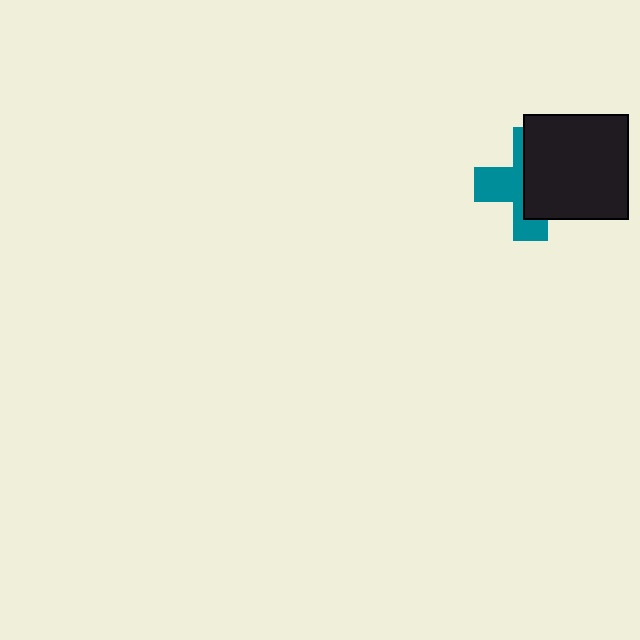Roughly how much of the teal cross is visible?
About half of it is visible (roughly 46%).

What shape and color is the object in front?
The object in front is a black square.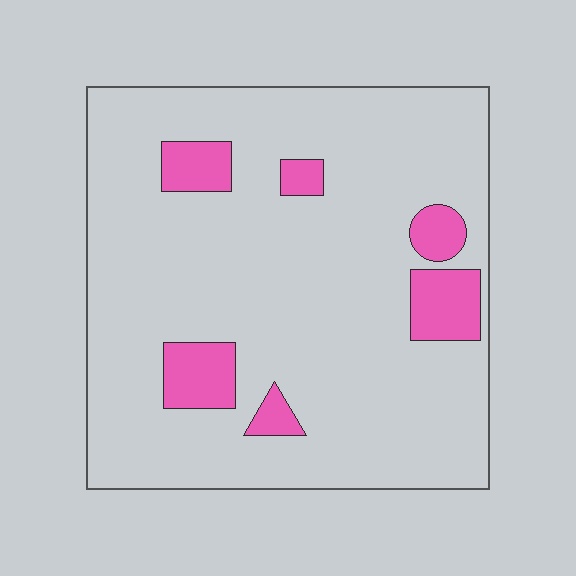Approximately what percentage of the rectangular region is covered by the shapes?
Approximately 10%.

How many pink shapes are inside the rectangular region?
6.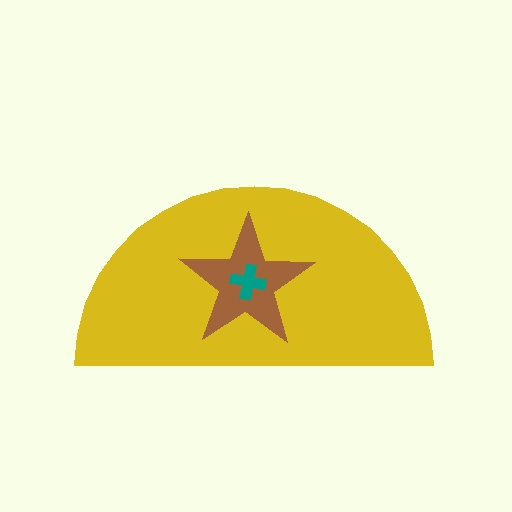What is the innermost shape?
The teal cross.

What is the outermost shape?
The yellow semicircle.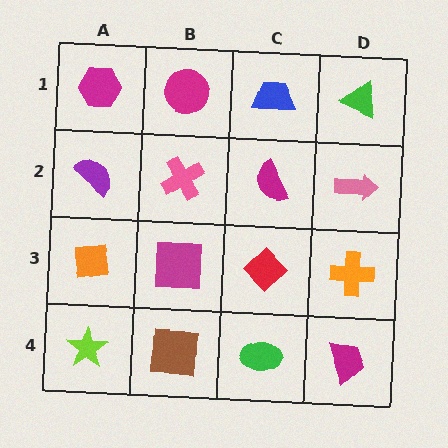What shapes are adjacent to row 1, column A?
A purple semicircle (row 2, column A), a magenta circle (row 1, column B).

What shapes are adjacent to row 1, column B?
A pink cross (row 2, column B), a magenta hexagon (row 1, column A), a blue trapezoid (row 1, column C).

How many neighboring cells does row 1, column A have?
2.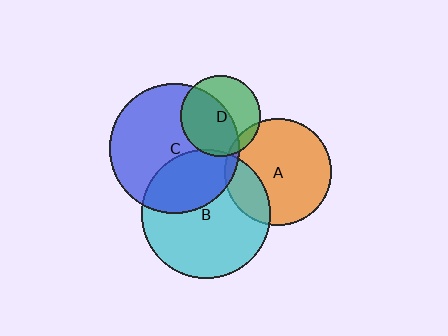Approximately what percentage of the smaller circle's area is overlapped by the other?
Approximately 35%.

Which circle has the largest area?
Circle C (blue).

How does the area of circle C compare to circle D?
Approximately 2.6 times.